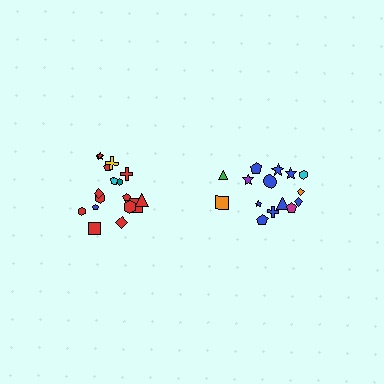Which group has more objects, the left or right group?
The left group.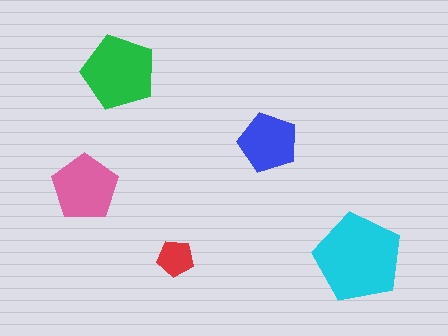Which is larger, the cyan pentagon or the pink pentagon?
The cyan one.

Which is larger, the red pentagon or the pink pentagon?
The pink one.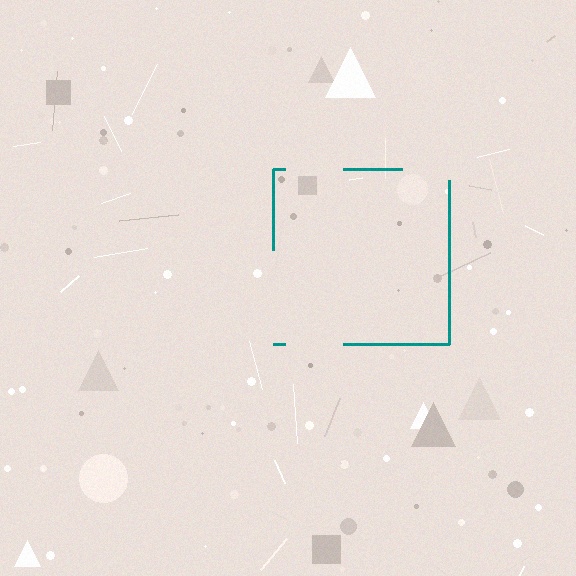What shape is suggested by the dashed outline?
The dashed outline suggests a square.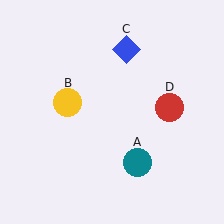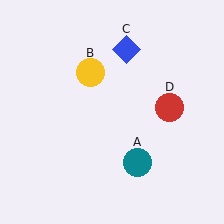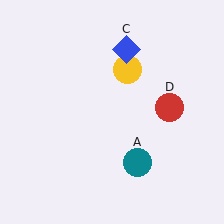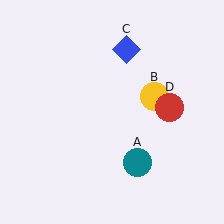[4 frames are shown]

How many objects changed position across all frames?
1 object changed position: yellow circle (object B).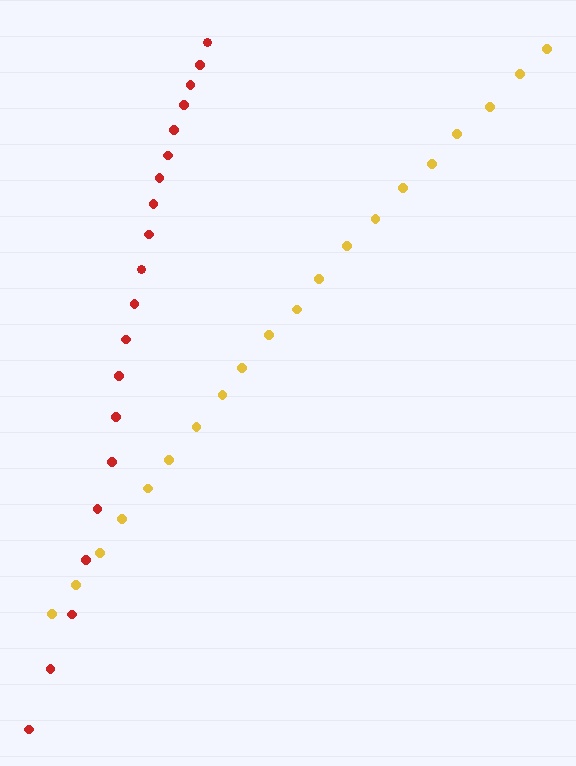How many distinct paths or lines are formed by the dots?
There are 2 distinct paths.